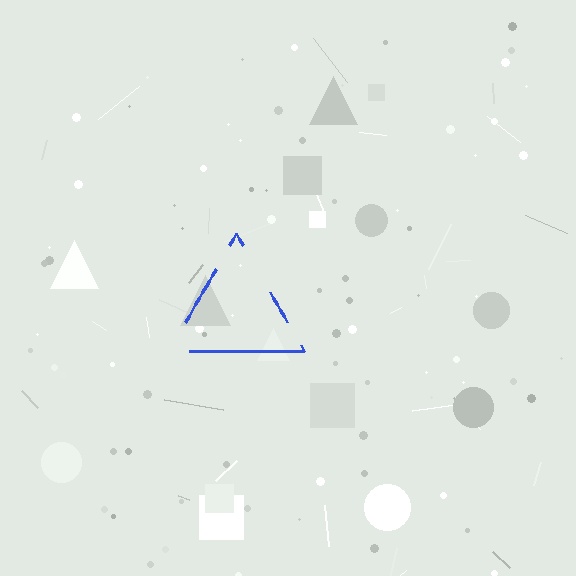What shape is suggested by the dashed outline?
The dashed outline suggests a triangle.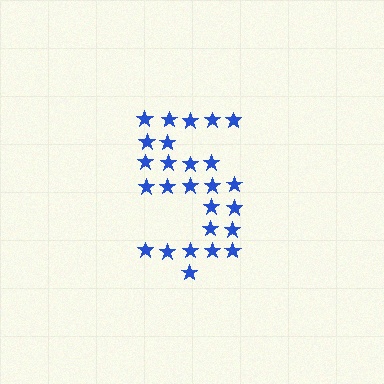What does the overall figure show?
The overall figure shows the digit 5.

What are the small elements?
The small elements are stars.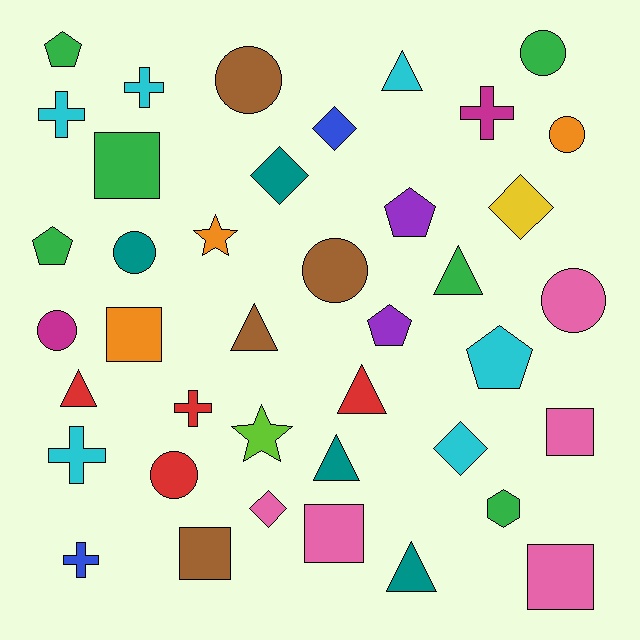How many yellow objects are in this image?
There is 1 yellow object.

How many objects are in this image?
There are 40 objects.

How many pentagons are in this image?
There are 5 pentagons.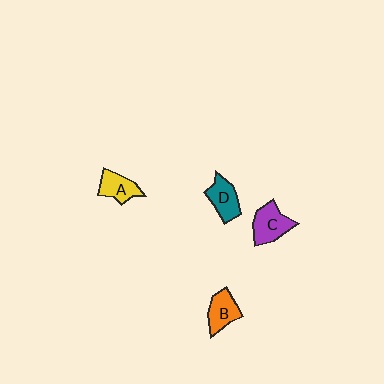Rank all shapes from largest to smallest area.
From largest to smallest: C (purple), D (teal), B (orange), A (yellow).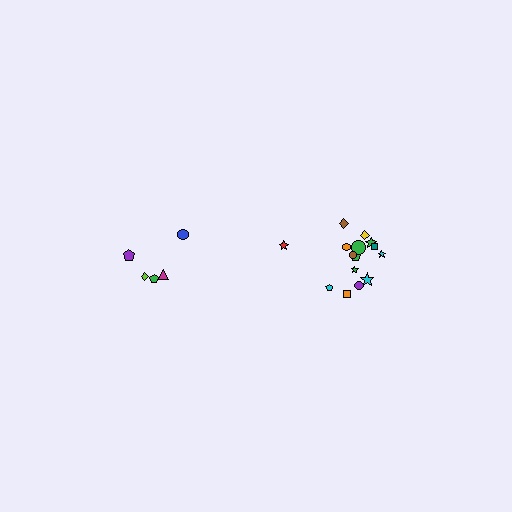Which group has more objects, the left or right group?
The right group.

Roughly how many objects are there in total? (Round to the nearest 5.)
Roughly 20 objects in total.